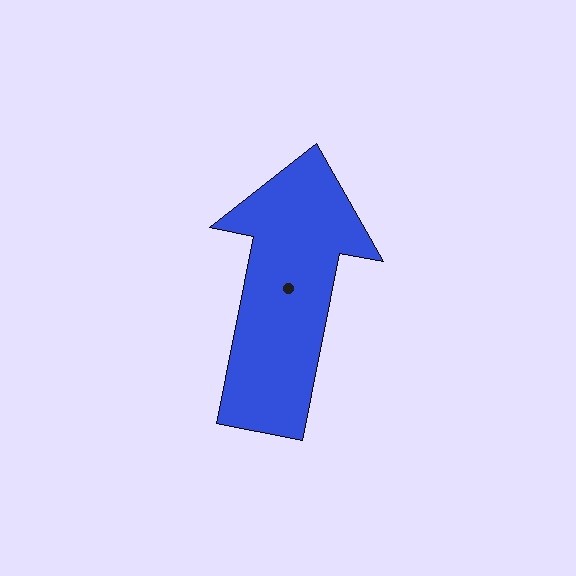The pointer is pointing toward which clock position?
Roughly 12 o'clock.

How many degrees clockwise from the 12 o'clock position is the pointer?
Approximately 11 degrees.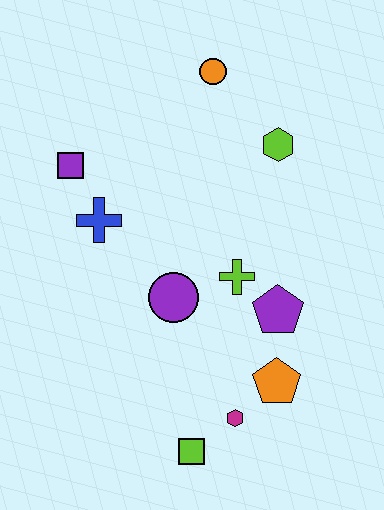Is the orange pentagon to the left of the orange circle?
No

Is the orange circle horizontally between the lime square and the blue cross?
No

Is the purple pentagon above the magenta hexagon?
Yes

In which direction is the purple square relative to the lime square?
The purple square is above the lime square.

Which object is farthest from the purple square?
The lime square is farthest from the purple square.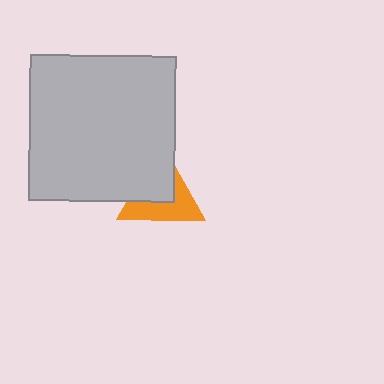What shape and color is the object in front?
The object in front is a light gray square.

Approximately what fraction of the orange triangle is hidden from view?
Roughly 49% of the orange triangle is hidden behind the light gray square.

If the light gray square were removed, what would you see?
You would see the complete orange triangle.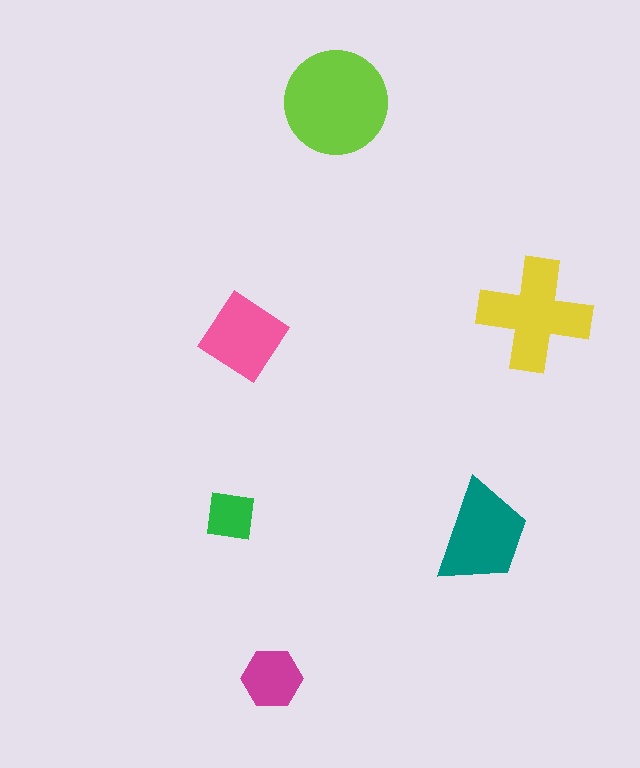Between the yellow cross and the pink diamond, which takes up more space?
The yellow cross.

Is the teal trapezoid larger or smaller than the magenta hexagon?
Larger.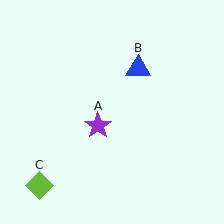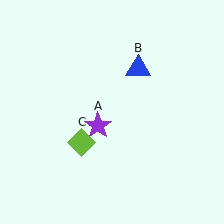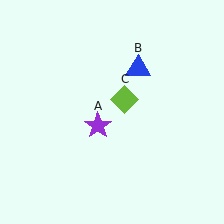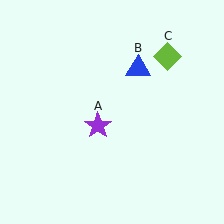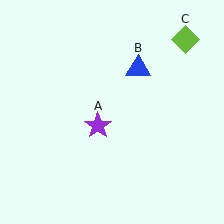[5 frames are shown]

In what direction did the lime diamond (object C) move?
The lime diamond (object C) moved up and to the right.